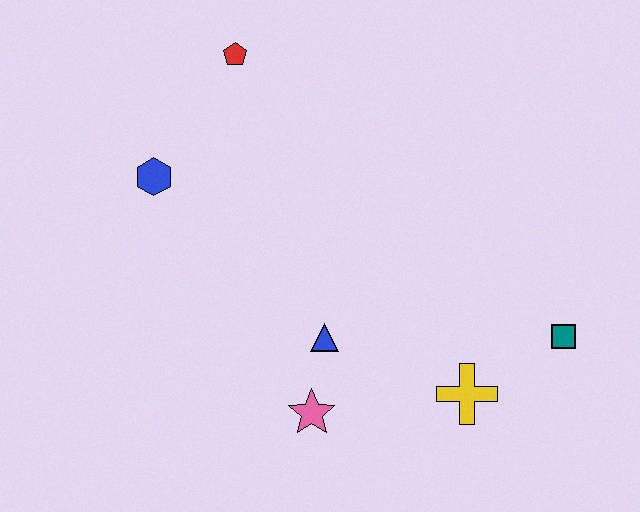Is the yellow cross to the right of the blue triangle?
Yes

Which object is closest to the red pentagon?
The blue hexagon is closest to the red pentagon.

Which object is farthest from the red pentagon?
The teal square is farthest from the red pentagon.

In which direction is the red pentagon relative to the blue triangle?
The red pentagon is above the blue triangle.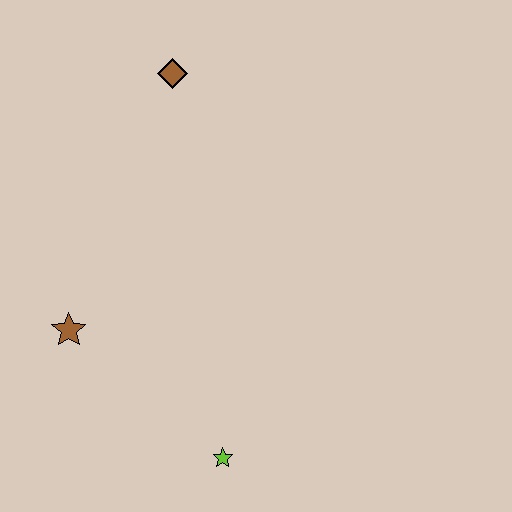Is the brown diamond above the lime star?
Yes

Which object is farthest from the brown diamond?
The lime star is farthest from the brown diamond.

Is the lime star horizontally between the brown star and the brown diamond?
No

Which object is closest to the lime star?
The brown star is closest to the lime star.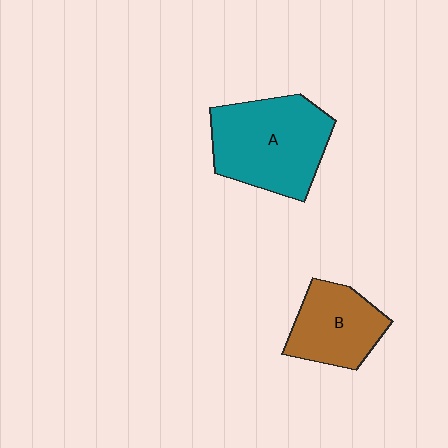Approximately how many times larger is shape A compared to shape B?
Approximately 1.5 times.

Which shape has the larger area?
Shape A (teal).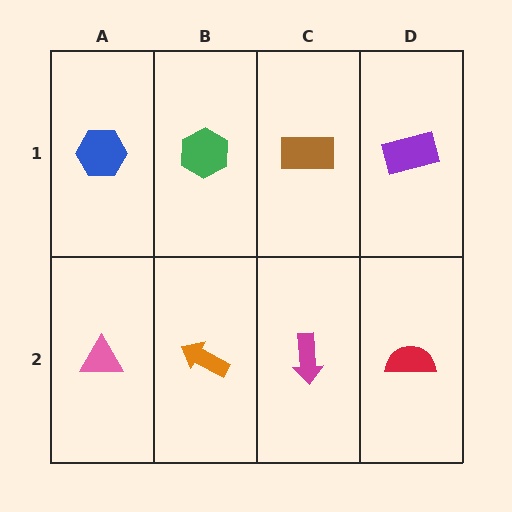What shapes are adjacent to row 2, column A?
A blue hexagon (row 1, column A), an orange arrow (row 2, column B).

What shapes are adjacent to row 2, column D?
A purple rectangle (row 1, column D), a magenta arrow (row 2, column C).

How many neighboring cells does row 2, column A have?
2.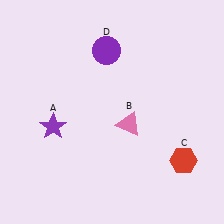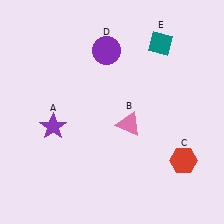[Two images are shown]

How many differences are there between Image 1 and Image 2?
There is 1 difference between the two images.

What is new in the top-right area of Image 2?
A teal diamond (E) was added in the top-right area of Image 2.